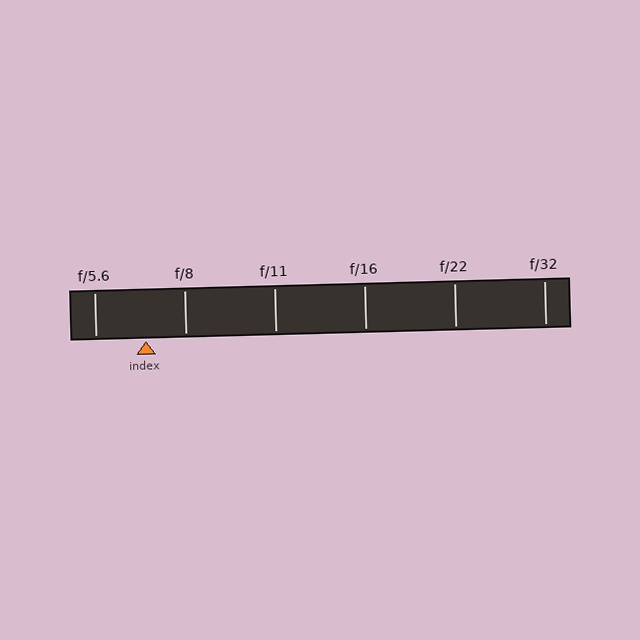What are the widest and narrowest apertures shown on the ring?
The widest aperture shown is f/5.6 and the narrowest is f/32.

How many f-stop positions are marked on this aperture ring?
There are 6 f-stop positions marked.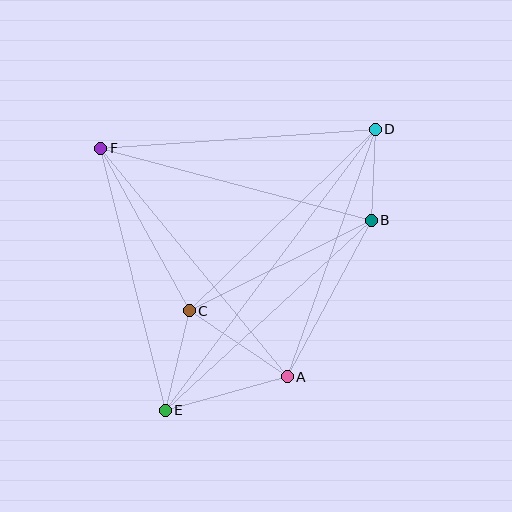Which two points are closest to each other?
Points B and D are closest to each other.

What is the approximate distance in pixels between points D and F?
The distance between D and F is approximately 276 pixels.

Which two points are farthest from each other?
Points D and E are farthest from each other.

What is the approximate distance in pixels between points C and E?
The distance between C and E is approximately 102 pixels.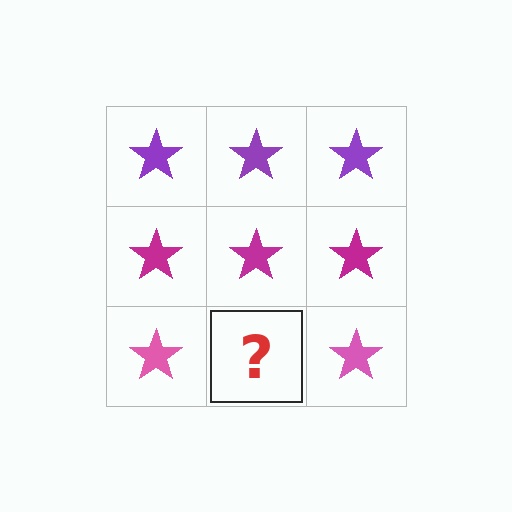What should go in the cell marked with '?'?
The missing cell should contain a pink star.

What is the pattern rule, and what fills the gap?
The rule is that each row has a consistent color. The gap should be filled with a pink star.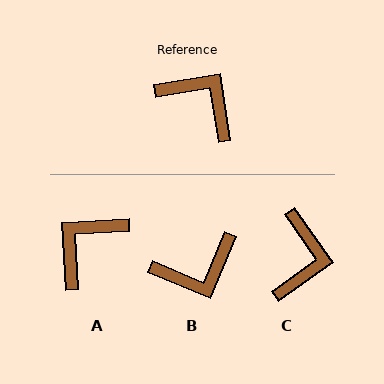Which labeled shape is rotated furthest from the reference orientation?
B, about 122 degrees away.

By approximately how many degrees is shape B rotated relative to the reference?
Approximately 122 degrees clockwise.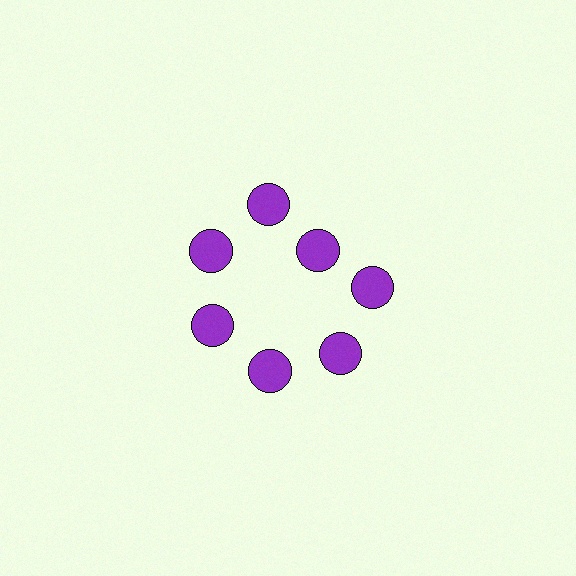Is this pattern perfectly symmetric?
No. The 7 purple circles are arranged in a ring, but one element near the 1 o'clock position is pulled inward toward the center, breaking the 7-fold rotational symmetry.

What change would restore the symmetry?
The symmetry would be restored by moving it outward, back onto the ring so that all 7 circles sit at equal angles and equal distance from the center.